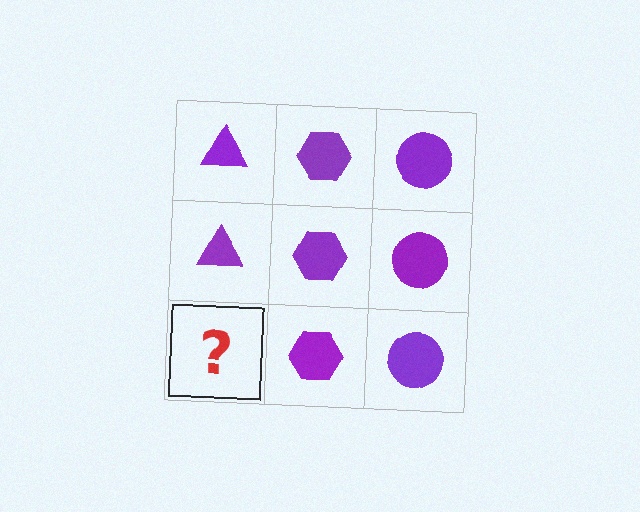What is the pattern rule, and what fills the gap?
The rule is that each column has a consistent shape. The gap should be filled with a purple triangle.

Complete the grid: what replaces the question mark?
The question mark should be replaced with a purple triangle.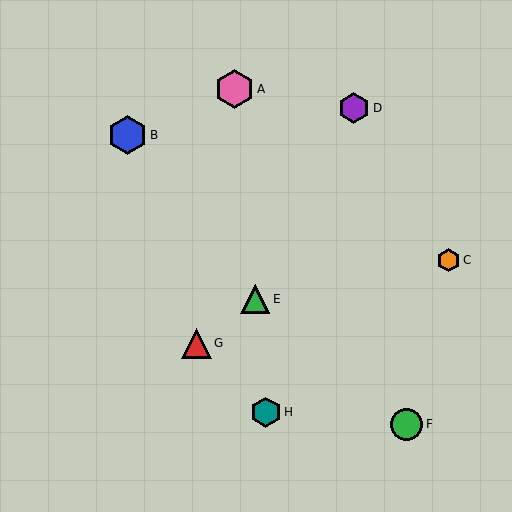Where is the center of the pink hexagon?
The center of the pink hexagon is at (234, 89).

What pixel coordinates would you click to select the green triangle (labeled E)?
Click at (255, 299) to select the green triangle E.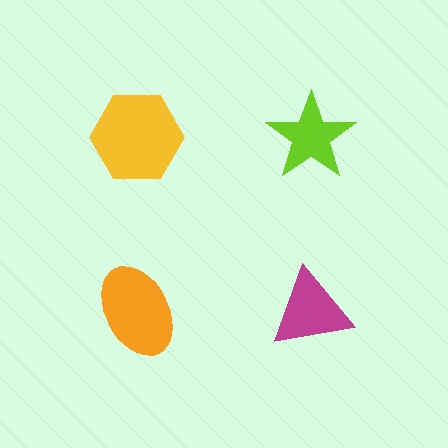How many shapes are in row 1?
2 shapes.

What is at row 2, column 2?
A magenta triangle.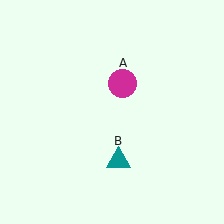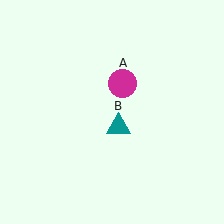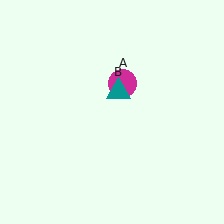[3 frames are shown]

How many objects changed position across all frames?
1 object changed position: teal triangle (object B).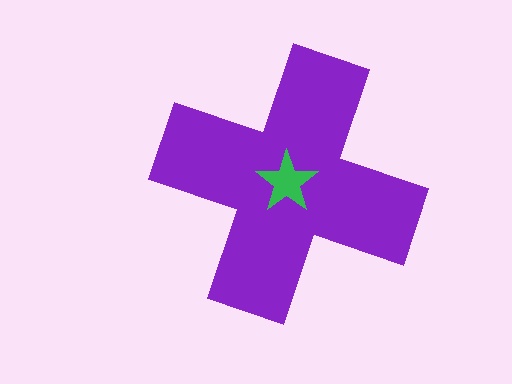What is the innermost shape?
The green star.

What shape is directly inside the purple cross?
The green star.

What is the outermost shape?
The purple cross.